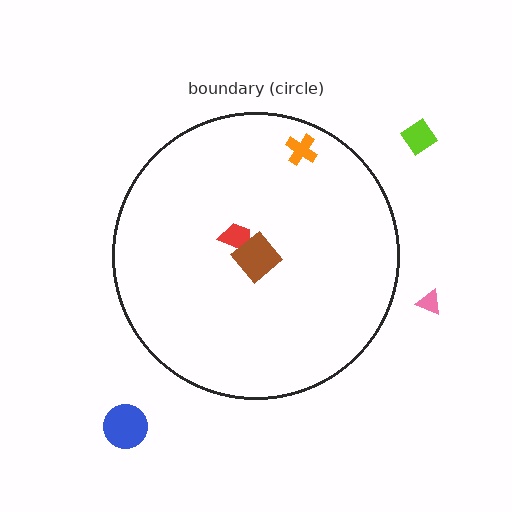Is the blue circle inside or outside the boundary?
Outside.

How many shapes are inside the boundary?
3 inside, 3 outside.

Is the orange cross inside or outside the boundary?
Inside.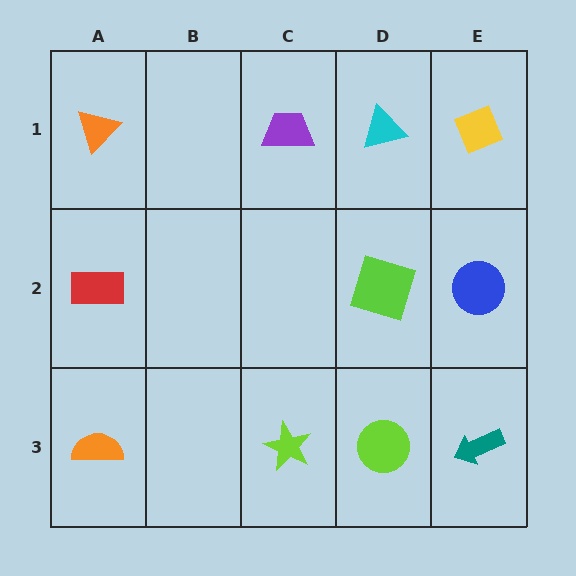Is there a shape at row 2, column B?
No, that cell is empty.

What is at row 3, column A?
An orange semicircle.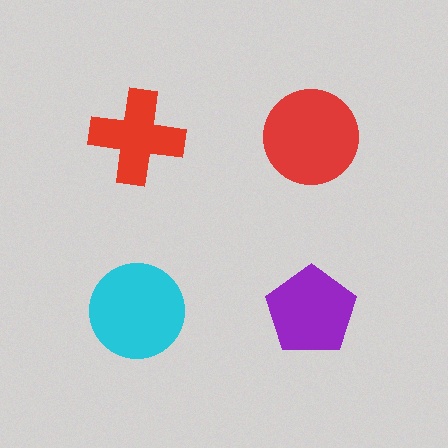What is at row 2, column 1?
A cyan circle.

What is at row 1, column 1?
A red cross.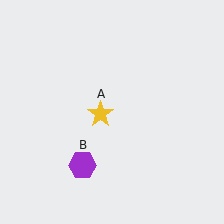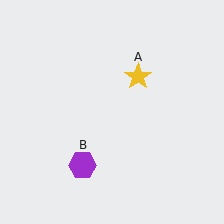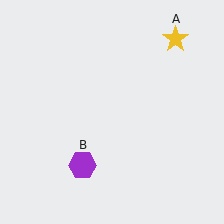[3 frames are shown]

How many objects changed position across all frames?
1 object changed position: yellow star (object A).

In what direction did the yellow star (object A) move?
The yellow star (object A) moved up and to the right.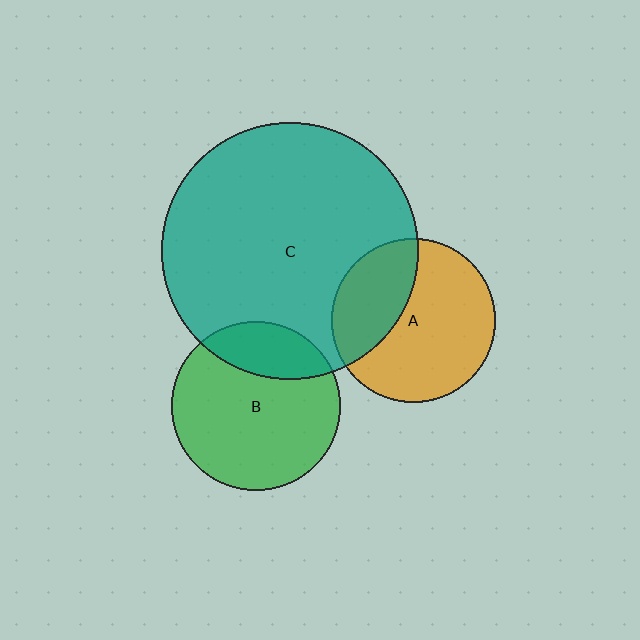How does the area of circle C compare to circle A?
Approximately 2.4 times.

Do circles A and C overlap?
Yes.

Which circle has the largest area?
Circle C (teal).